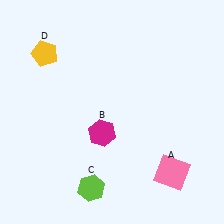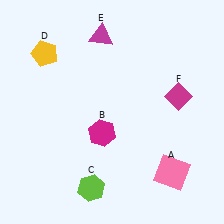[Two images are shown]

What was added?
A magenta triangle (E), a magenta diamond (F) were added in Image 2.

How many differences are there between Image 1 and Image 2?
There are 2 differences between the two images.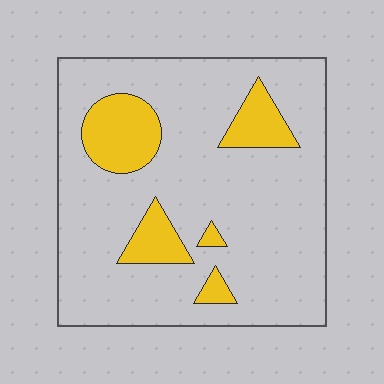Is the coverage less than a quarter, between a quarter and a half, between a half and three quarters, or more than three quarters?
Less than a quarter.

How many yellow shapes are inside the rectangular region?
5.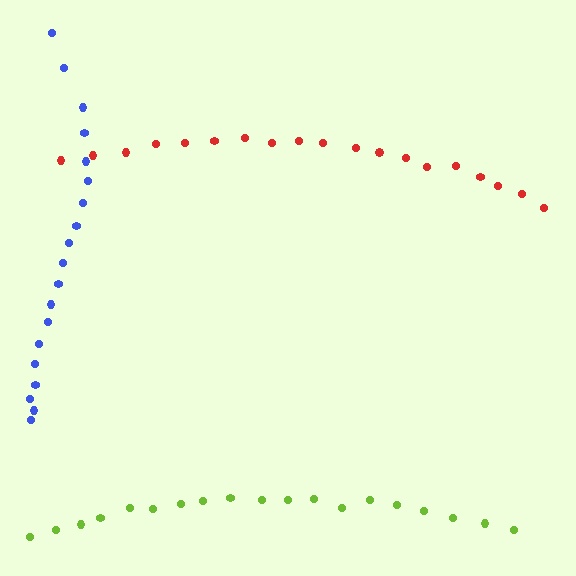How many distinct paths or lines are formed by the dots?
There are 3 distinct paths.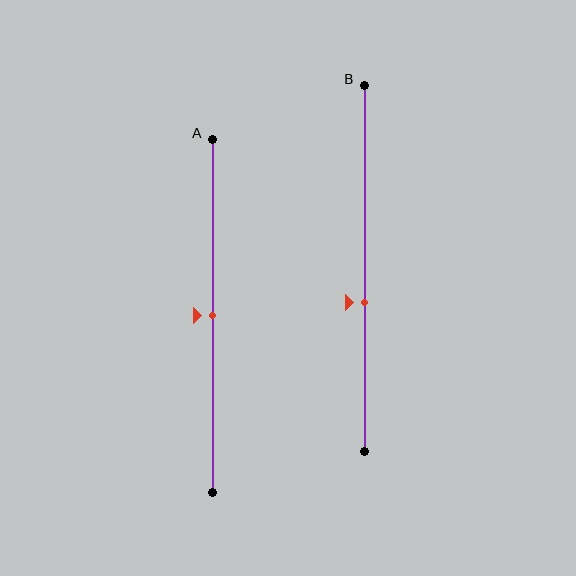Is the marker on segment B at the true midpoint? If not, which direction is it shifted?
No, the marker on segment B is shifted downward by about 9% of the segment length.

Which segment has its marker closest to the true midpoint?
Segment A has its marker closest to the true midpoint.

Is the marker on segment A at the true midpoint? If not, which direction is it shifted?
Yes, the marker on segment A is at the true midpoint.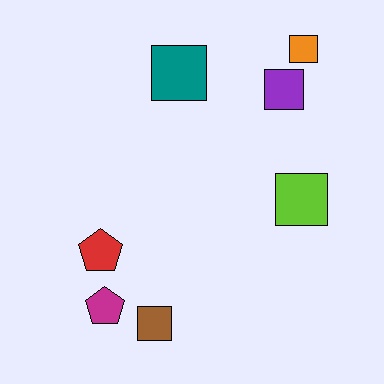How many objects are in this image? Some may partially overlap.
There are 7 objects.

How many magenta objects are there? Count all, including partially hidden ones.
There is 1 magenta object.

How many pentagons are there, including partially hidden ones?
There are 2 pentagons.